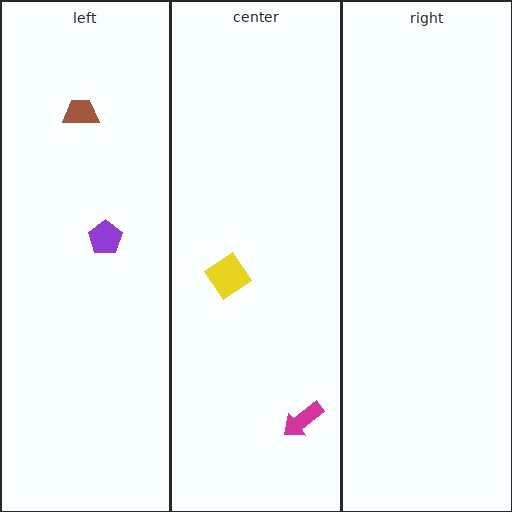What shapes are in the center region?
The yellow diamond, the magenta arrow.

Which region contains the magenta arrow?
The center region.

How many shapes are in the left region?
2.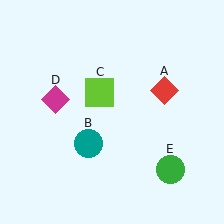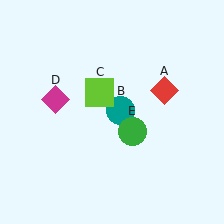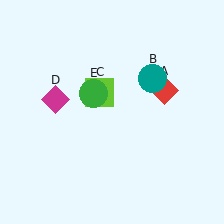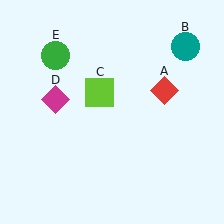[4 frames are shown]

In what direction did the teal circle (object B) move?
The teal circle (object B) moved up and to the right.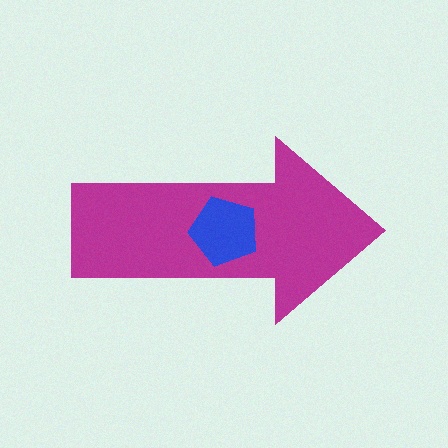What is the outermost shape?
The magenta arrow.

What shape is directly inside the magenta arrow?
The blue pentagon.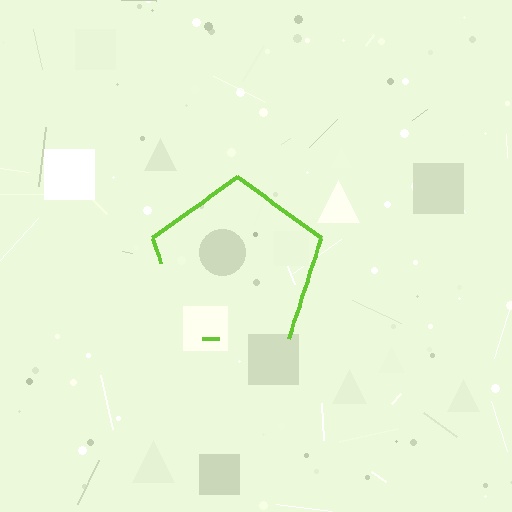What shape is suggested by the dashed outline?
The dashed outline suggests a pentagon.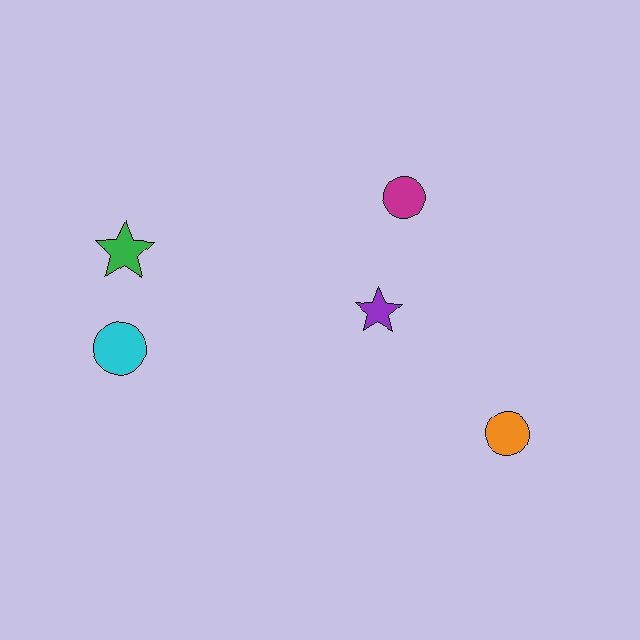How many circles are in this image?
There are 3 circles.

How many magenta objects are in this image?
There is 1 magenta object.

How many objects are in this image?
There are 5 objects.